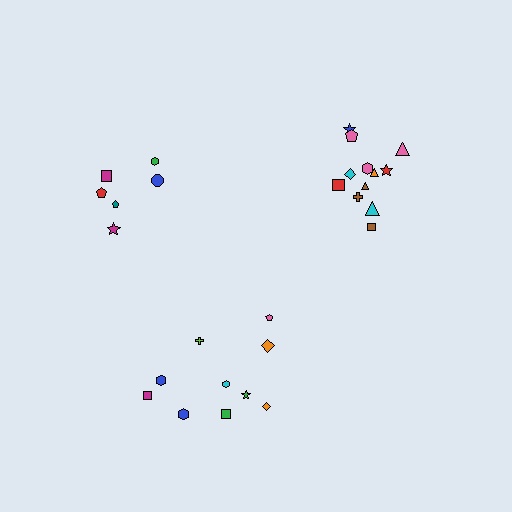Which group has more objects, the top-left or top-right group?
The top-right group.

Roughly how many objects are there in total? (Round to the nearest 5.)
Roughly 30 objects in total.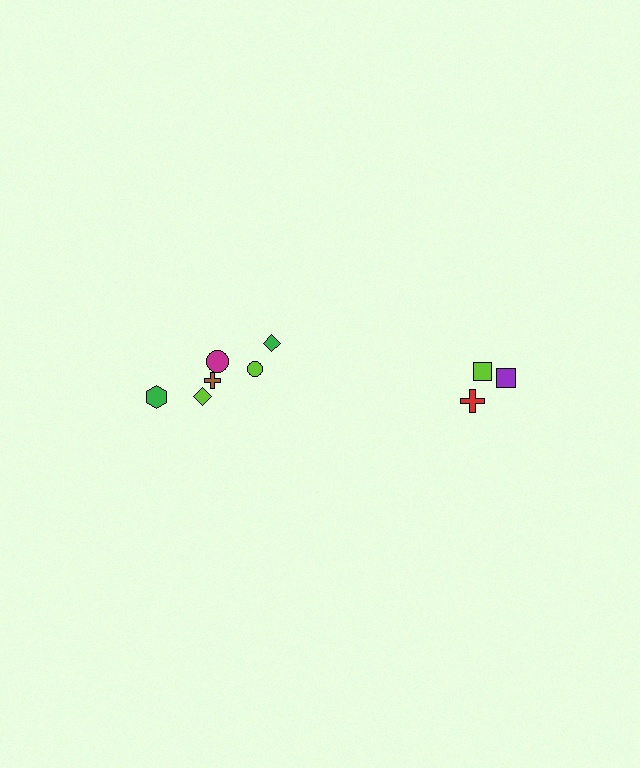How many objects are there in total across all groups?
There are 9 objects.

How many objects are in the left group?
There are 6 objects.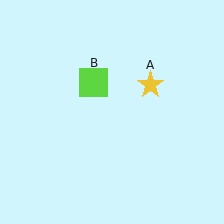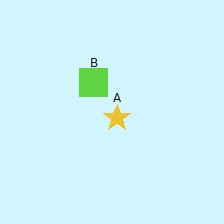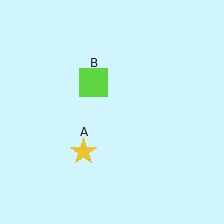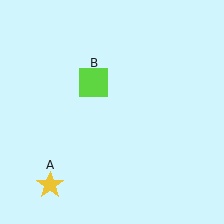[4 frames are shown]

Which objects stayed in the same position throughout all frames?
Lime square (object B) remained stationary.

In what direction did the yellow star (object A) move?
The yellow star (object A) moved down and to the left.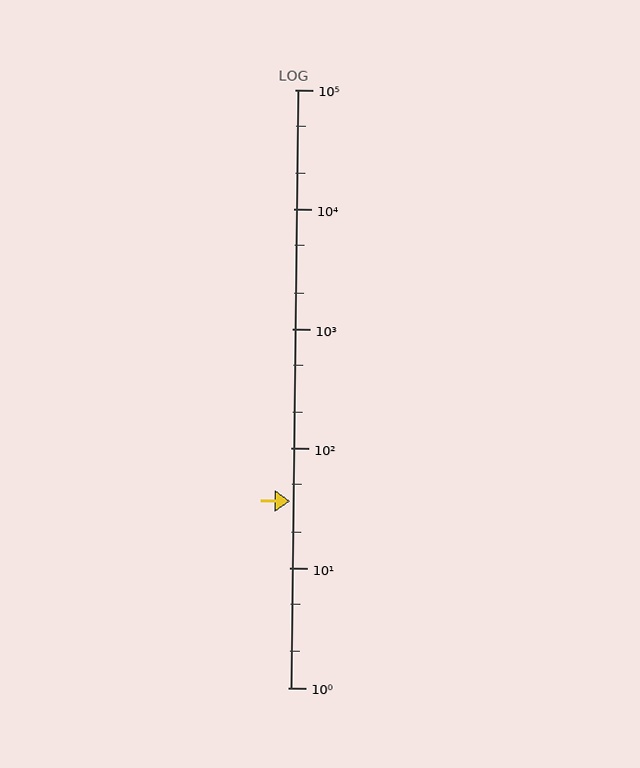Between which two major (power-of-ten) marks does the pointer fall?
The pointer is between 10 and 100.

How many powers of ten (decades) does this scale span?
The scale spans 5 decades, from 1 to 100000.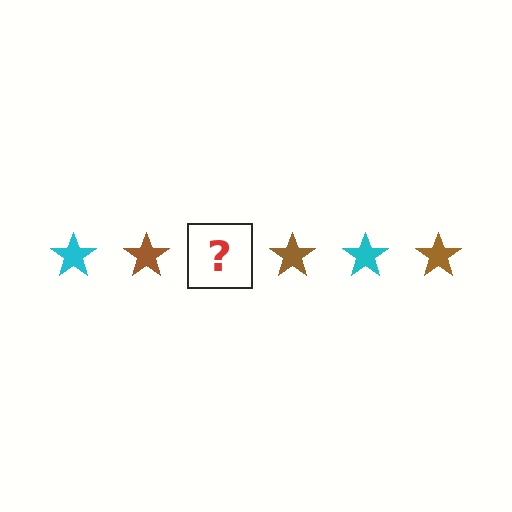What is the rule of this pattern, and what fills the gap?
The rule is that the pattern cycles through cyan, brown stars. The gap should be filled with a cyan star.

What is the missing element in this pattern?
The missing element is a cyan star.